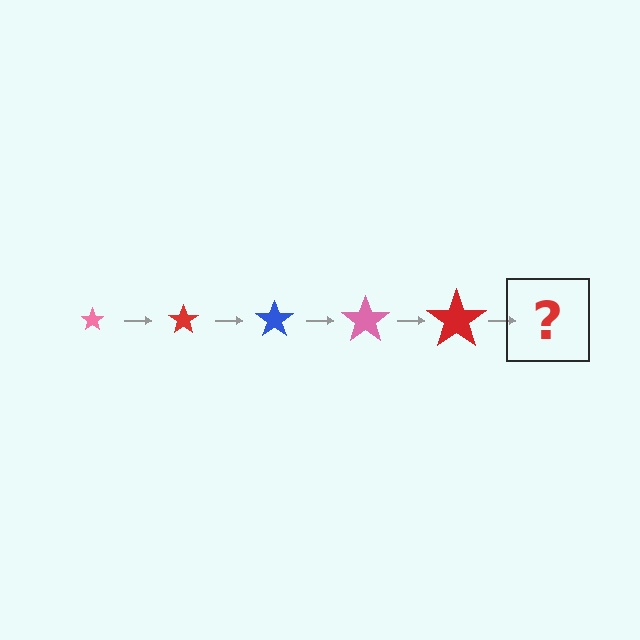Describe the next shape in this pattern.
It should be a blue star, larger than the previous one.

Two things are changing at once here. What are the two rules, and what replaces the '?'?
The two rules are that the star grows larger each step and the color cycles through pink, red, and blue. The '?' should be a blue star, larger than the previous one.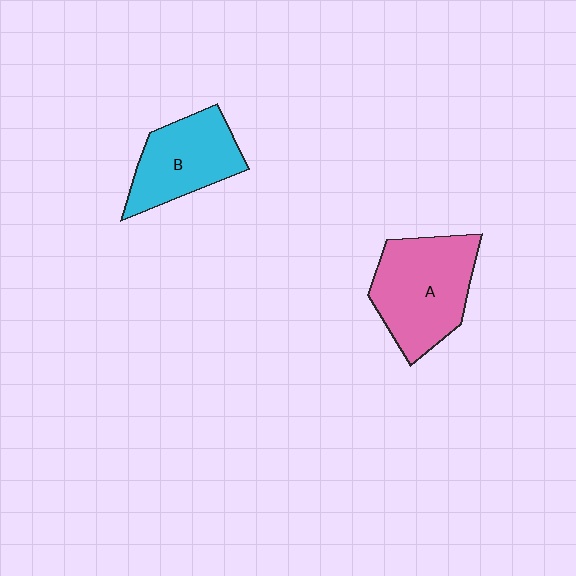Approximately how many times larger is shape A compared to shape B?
Approximately 1.3 times.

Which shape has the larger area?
Shape A (pink).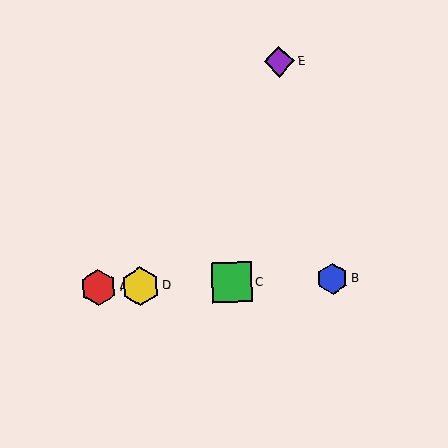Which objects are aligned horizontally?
Objects A, B, C, D are aligned horizontally.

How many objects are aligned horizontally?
4 objects (A, B, C, D) are aligned horizontally.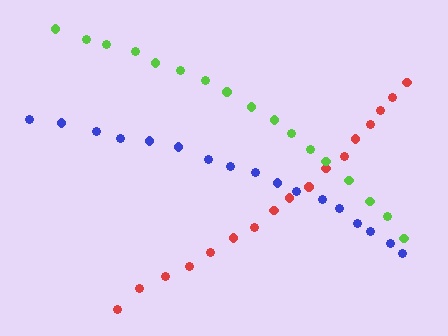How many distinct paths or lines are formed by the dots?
There are 3 distinct paths.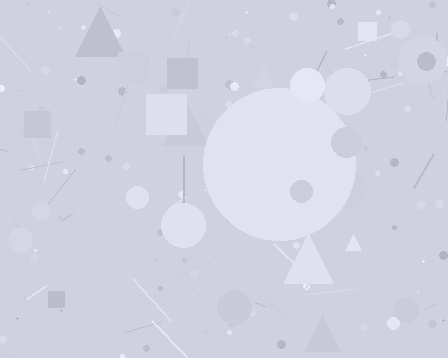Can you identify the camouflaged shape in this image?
The camouflaged shape is a circle.